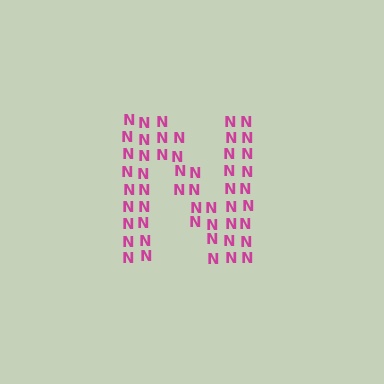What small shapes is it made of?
It is made of small letter N's.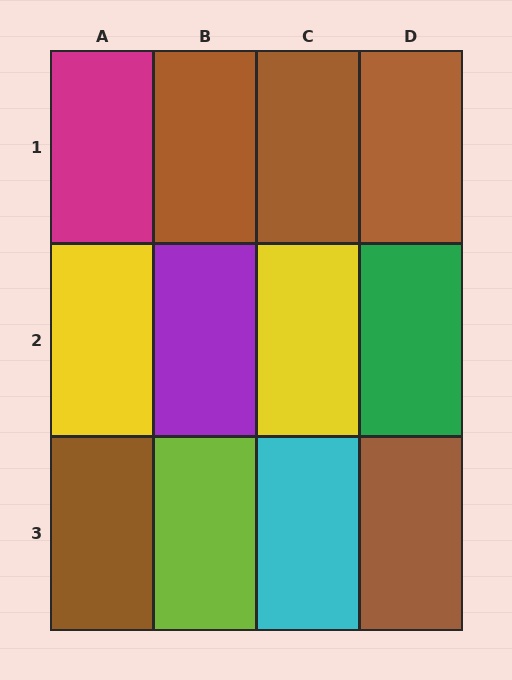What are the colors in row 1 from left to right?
Magenta, brown, brown, brown.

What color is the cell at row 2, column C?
Yellow.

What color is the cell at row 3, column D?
Brown.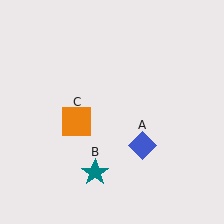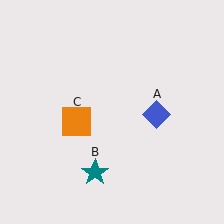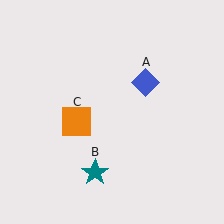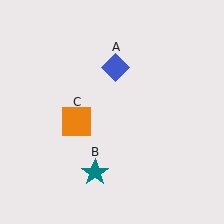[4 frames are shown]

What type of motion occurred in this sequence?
The blue diamond (object A) rotated counterclockwise around the center of the scene.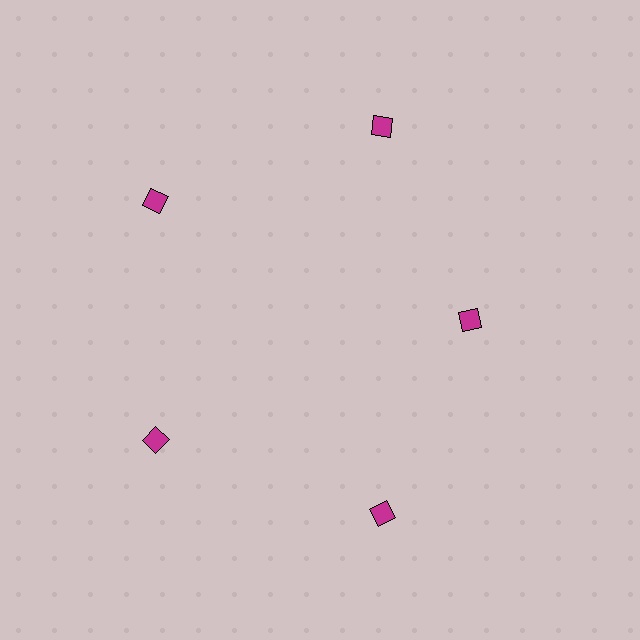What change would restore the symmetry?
The symmetry would be restored by moving it outward, back onto the ring so that all 5 diamonds sit at equal angles and equal distance from the center.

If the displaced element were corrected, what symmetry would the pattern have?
It would have 5-fold rotational symmetry — the pattern would map onto itself every 72 degrees.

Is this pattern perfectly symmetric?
No. The 5 magenta diamonds are arranged in a ring, but one element near the 3 o'clock position is pulled inward toward the center, breaking the 5-fold rotational symmetry.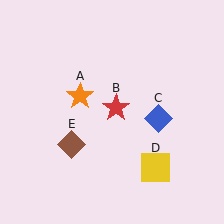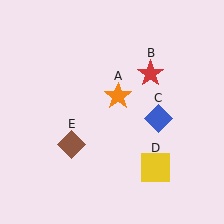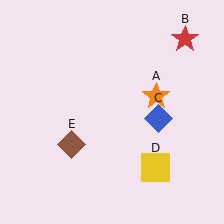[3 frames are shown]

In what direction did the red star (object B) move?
The red star (object B) moved up and to the right.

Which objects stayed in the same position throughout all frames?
Blue diamond (object C) and yellow square (object D) and brown diamond (object E) remained stationary.